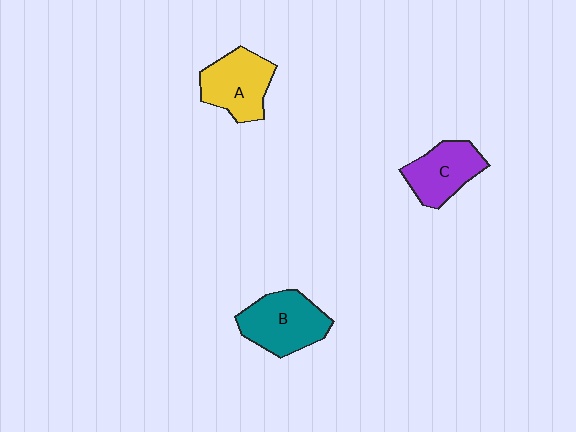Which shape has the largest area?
Shape B (teal).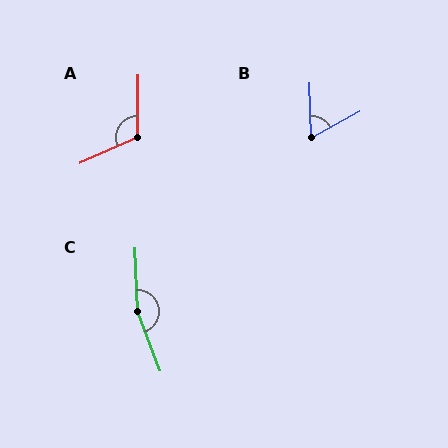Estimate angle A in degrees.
Approximately 114 degrees.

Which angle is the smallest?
B, at approximately 62 degrees.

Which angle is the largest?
C, at approximately 162 degrees.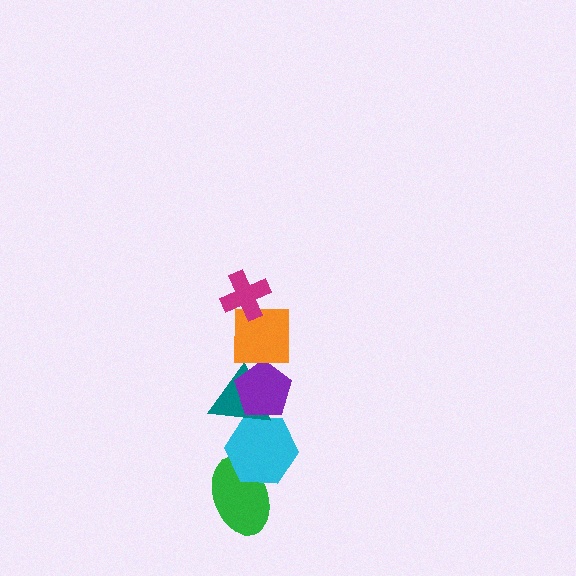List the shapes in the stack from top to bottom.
From top to bottom: the magenta cross, the orange square, the purple pentagon, the teal triangle, the cyan hexagon, the green ellipse.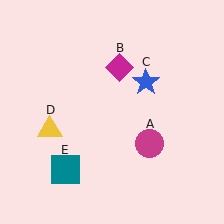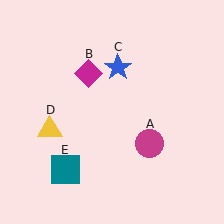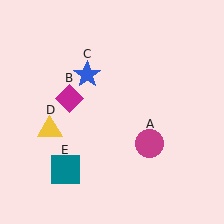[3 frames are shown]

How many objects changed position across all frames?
2 objects changed position: magenta diamond (object B), blue star (object C).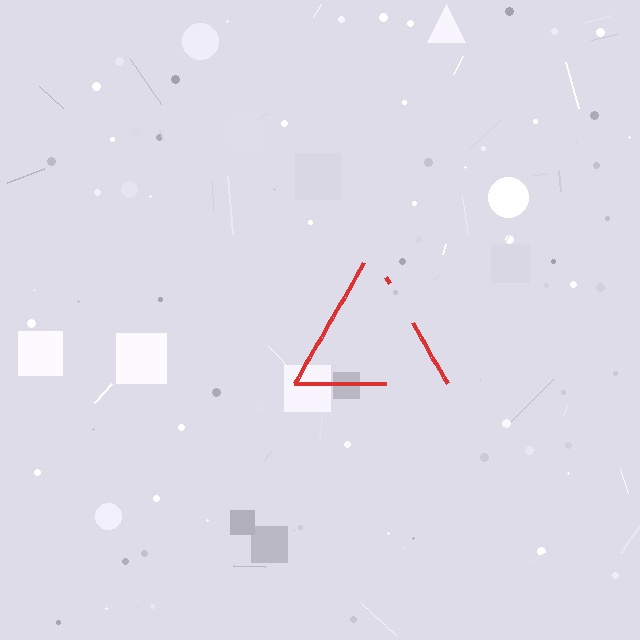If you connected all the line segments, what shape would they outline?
They would outline a triangle.